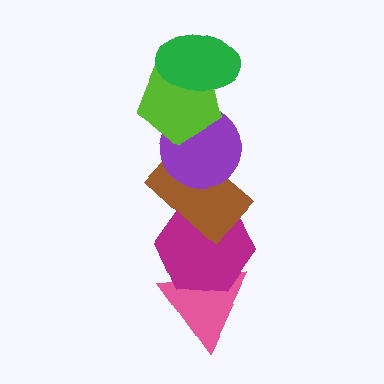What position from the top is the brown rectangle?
The brown rectangle is 4th from the top.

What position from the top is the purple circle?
The purple circle is 3rd from the top.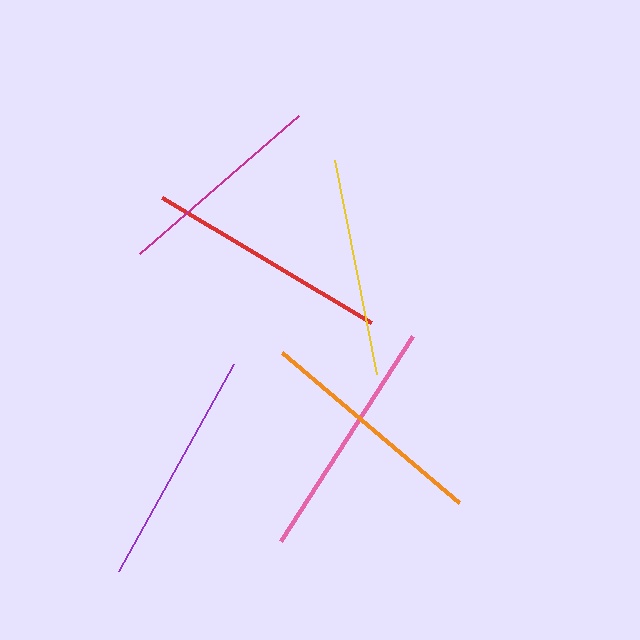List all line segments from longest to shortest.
From longest to shortest: pink, red, purple, orange, yellow, magenta.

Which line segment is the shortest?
The magenta line is the shortest at approximately 210 pixels.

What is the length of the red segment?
The red segment is approximately 243 pixels long.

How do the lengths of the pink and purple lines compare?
The pink and purple lines are approximately the same length.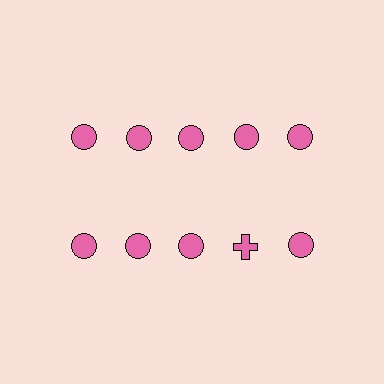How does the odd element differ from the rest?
It has a different shape: cross instead of circle.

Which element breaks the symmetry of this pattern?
The pink cross in the second row, second from right column breaks the symmetry. All other shapes are pink circles.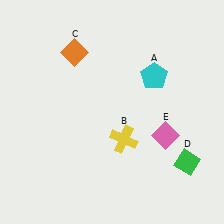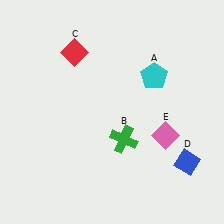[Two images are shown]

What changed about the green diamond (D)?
In Image 1, D is green. In Image 2, it changed to blue.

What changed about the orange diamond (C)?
In Image 1, C is orange. In Image 2, it changed to red.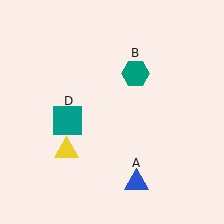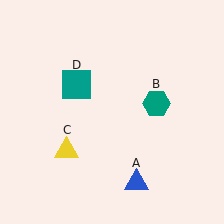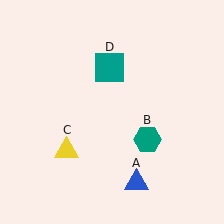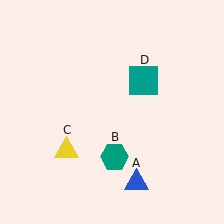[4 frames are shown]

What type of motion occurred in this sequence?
The teal hexagon (object B), teal square (object D) rotated clockwise around the center of the scene.